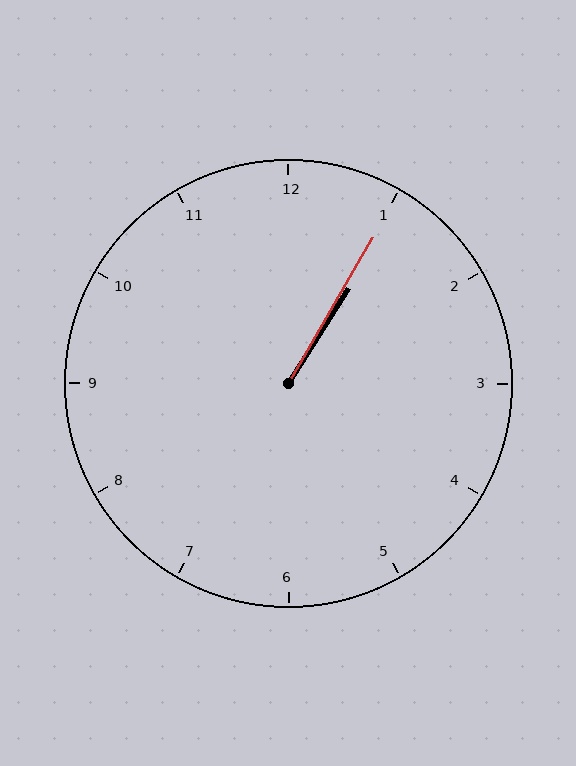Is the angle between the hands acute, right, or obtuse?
It is acute.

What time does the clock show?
1:05.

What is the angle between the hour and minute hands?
Approximately 2 degrees.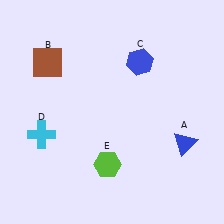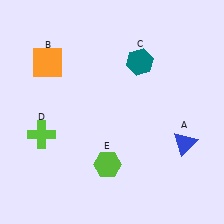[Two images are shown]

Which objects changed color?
B changed from brown to orange. C changed from blue to teal. D changed from cyan to lime.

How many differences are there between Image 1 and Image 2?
There are 3 differences between the two images.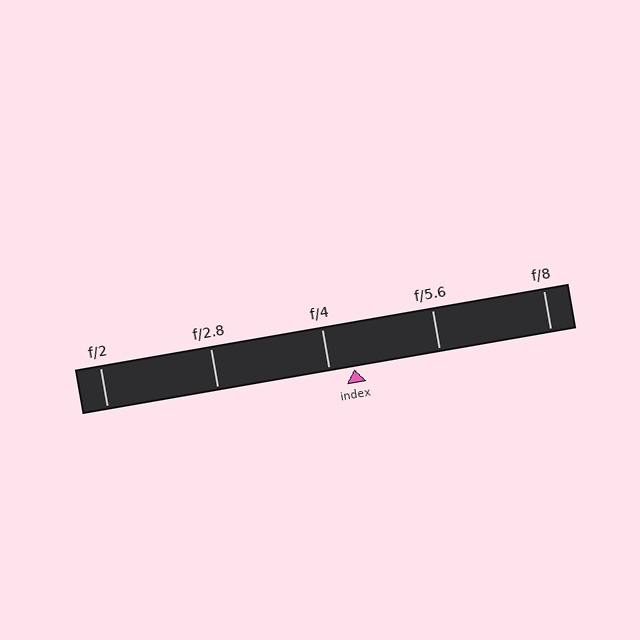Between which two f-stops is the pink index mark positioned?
The index mark is between f/4 and f/5.6.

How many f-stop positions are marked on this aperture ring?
There are 5 f-stop positions marked.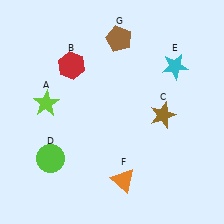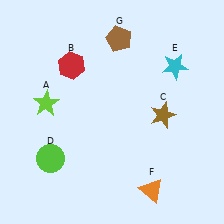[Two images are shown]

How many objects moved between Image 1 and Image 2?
1 object moved between the two images.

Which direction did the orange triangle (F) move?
The orange triangle (F) moved right.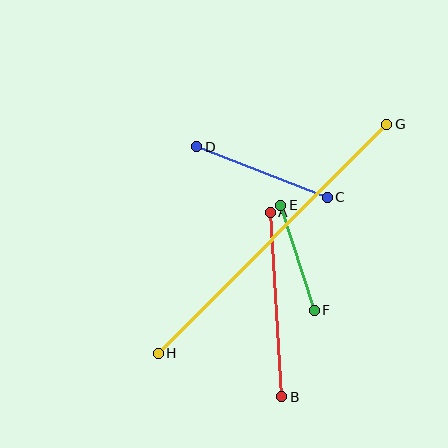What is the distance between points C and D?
The distance is approximately 140 pixels.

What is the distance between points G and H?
The distance is approximately 324 pixels.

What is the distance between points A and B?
The distance is approximately 185 pixels.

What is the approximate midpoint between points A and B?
The midpoint is at approximately (276, 304) pixels.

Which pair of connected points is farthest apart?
Points G and H are farthest apart.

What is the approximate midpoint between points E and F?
The midpoint is at approximately (298, 258) pixels.